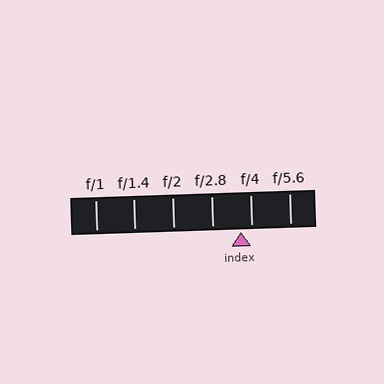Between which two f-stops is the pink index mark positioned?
The index mark is between f/2.8 and f/4.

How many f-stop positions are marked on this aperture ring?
There are 6 f-stop positions marked.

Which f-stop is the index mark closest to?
The index mark is closest to f/4.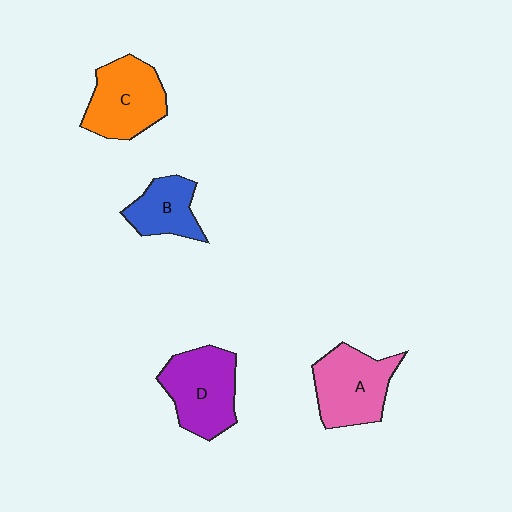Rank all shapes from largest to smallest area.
From largest to smallest: D (purple), A (pink), C (orange), B (blue).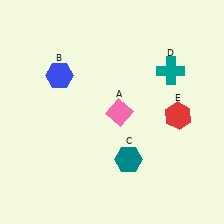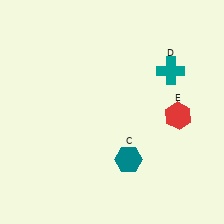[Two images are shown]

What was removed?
The pink diamond (A), the blue hexagon (B) were removed in Image 2.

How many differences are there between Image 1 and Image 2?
There are 2 differences between the two images.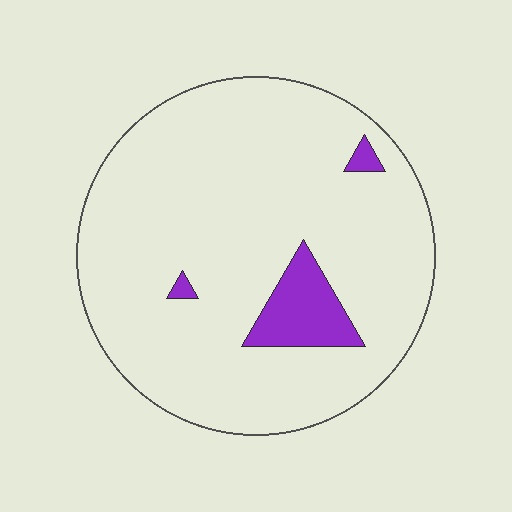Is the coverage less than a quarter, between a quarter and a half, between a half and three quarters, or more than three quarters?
Less than a quarter.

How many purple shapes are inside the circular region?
3.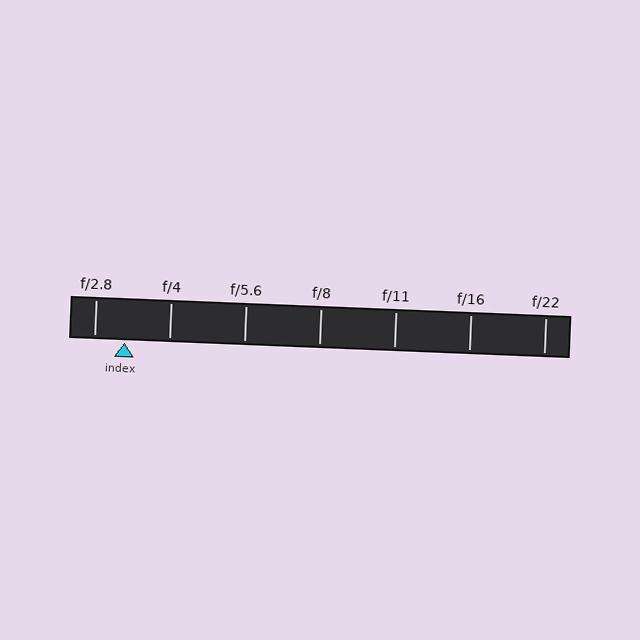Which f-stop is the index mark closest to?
The index mark is closest to f/2.8.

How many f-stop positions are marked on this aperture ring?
There are 7 f-stop positions marked.